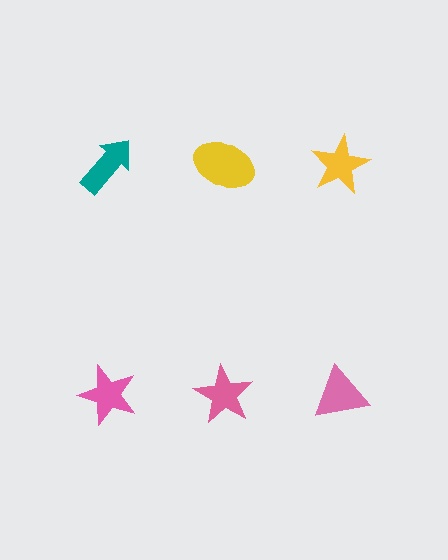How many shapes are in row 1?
3 shapes.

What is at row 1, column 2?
A yellow ellipse.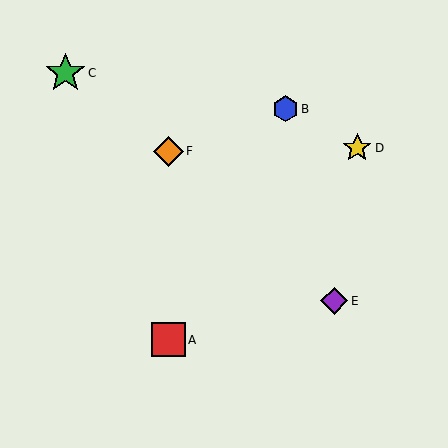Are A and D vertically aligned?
No, A is at x≈169 and D is at x≈357.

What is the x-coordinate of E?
Object E is at x≈334.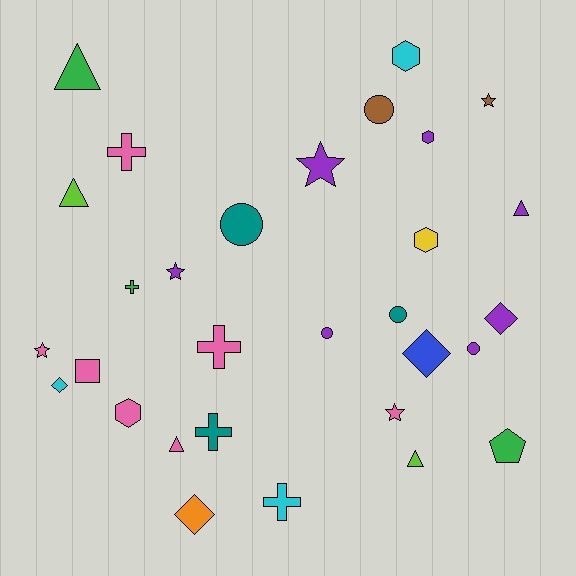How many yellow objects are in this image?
There is 1 yellow object.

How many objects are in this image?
There are 30 objects.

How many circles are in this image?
There are 5 circles.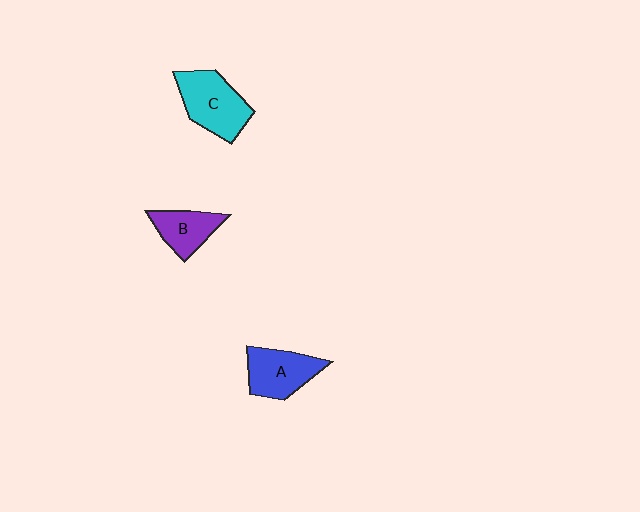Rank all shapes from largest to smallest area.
From largest to smallest: C (cyan), A (blue), B (purple).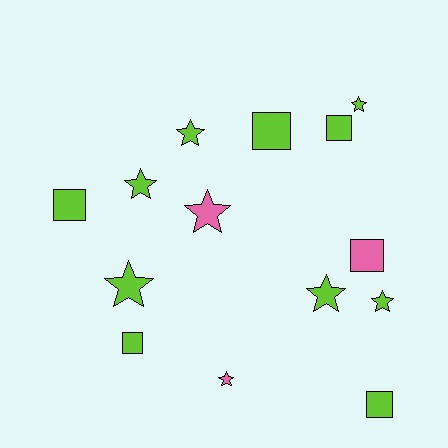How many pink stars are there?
There are 2 pink stars.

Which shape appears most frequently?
Star, with 8 objects.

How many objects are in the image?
There are 14 objects.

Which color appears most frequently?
Lime, with 11 objects.